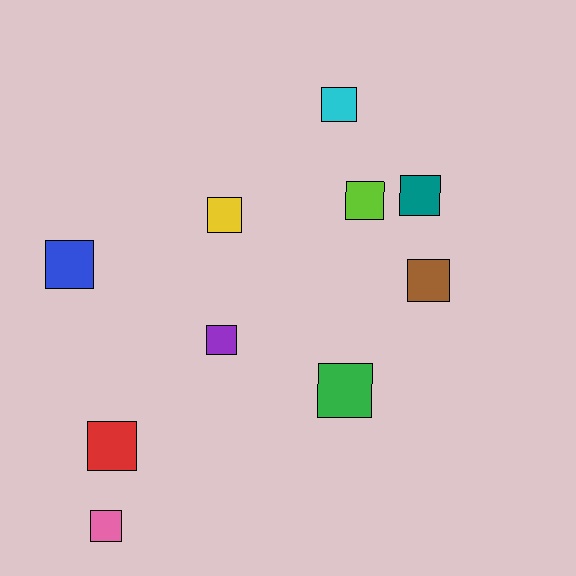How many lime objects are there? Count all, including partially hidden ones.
There is 1 lime object.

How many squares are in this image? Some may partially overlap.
There are 10 squares.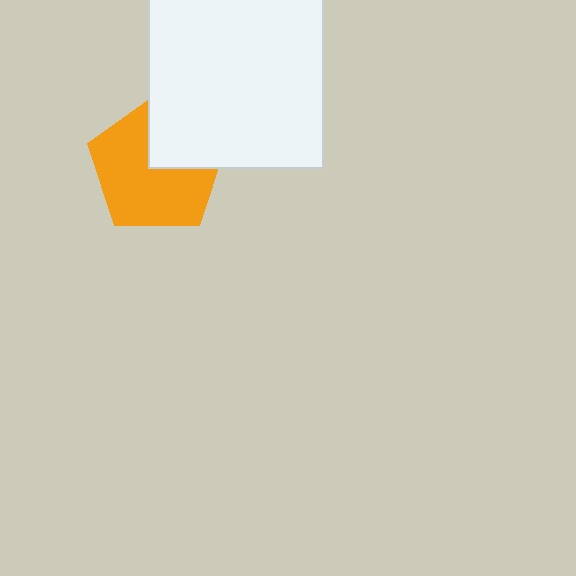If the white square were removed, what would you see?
You would see the complete orange pentagon.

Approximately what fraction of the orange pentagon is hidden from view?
Roughly 33% of the orange pentagon is hidden behind the white square.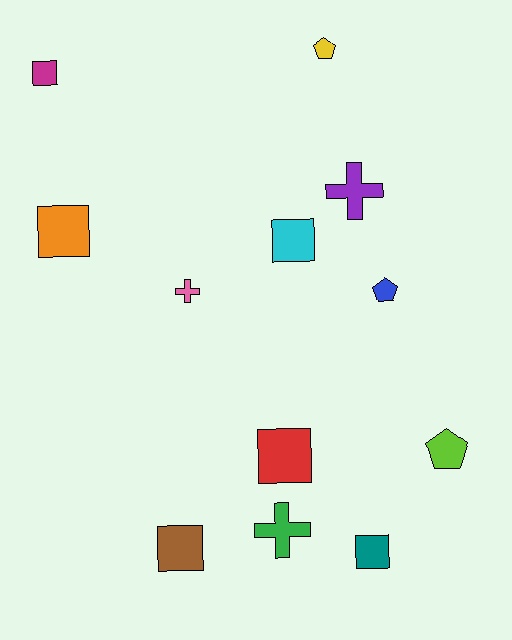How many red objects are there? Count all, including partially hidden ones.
There is 1 red object.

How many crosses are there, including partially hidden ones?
There are 3 crosses.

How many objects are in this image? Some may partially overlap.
There are 12 objects.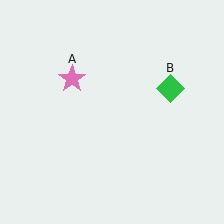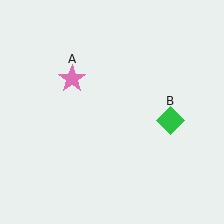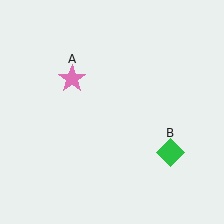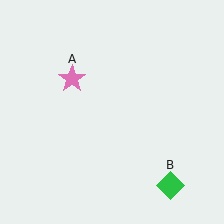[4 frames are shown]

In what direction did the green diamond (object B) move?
The green diamond (object B) moved down.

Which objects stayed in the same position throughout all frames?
Pink star (object A) remained stationary.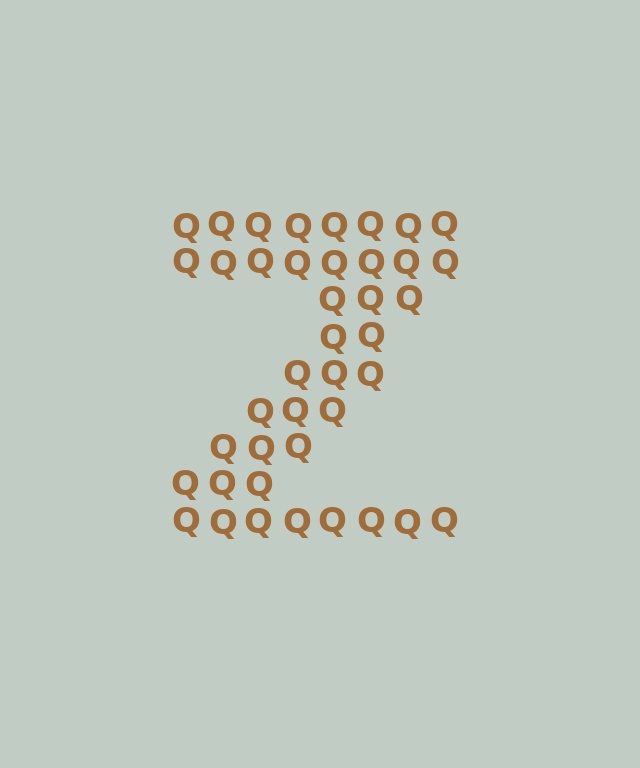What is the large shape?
The large shape is the letter Z.